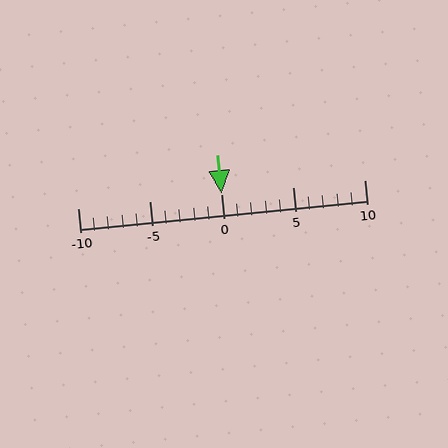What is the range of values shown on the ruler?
The ruler shows values from -10 to 10.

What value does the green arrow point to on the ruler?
The green arrow points to approximately 0.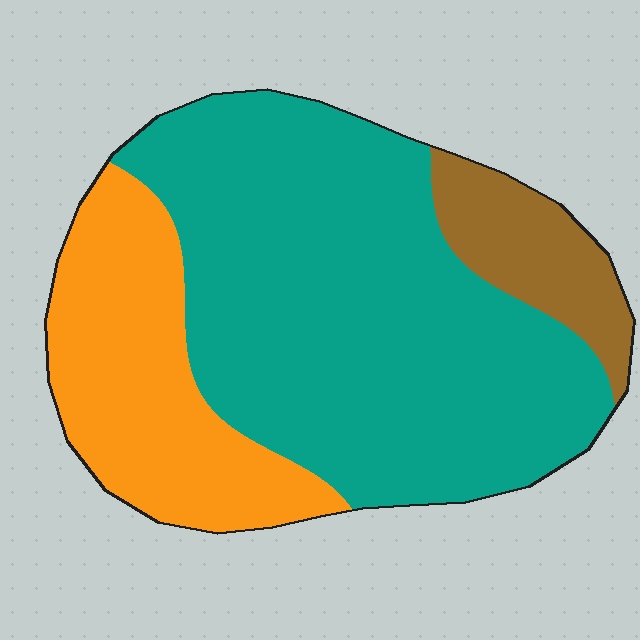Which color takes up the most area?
Teal, at roughly 65%.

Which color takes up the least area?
Brown, at roughly 10%.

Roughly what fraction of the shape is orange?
Orange covers about 25% of the shape.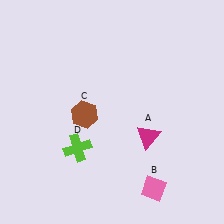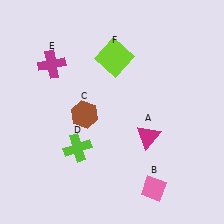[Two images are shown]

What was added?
A magenta cross (E), a lime square (F) were added in Image 2.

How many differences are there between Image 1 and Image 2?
There are 2 differences between the two images.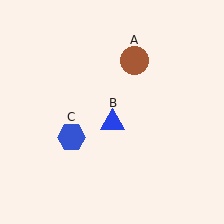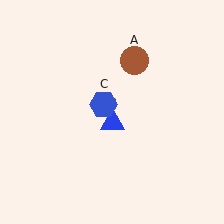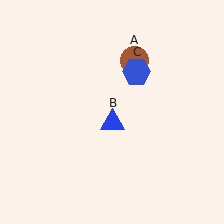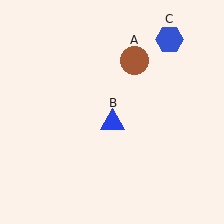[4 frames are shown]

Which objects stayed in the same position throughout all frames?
Brown circle (object A) and blue triangle (object B) remained stationary.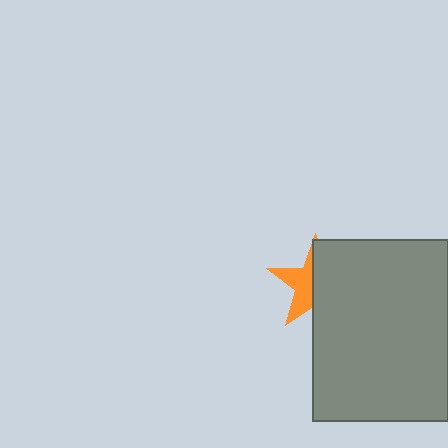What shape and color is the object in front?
The object in front is a gray rectangle.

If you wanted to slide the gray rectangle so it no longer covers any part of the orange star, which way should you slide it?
Slide it right — that is the most direct way to separate the two shapes.